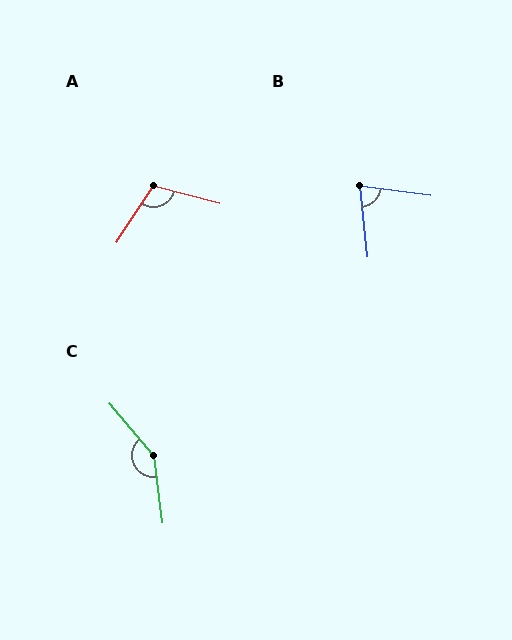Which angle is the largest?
C, at approximately 147 degrees.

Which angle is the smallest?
B, at approximately 77 degrees.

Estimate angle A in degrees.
Approximately 108 degrees.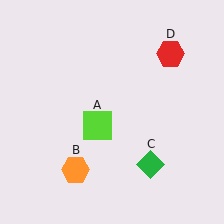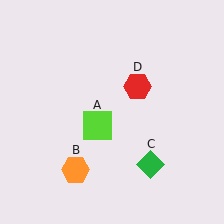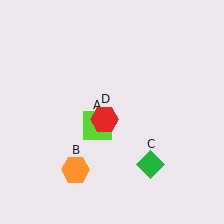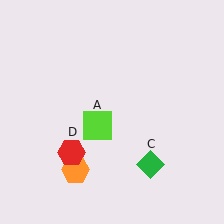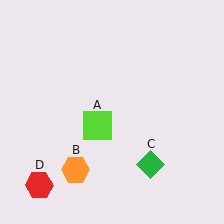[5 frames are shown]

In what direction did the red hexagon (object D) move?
The red hexagon (object D) moved down and to the left.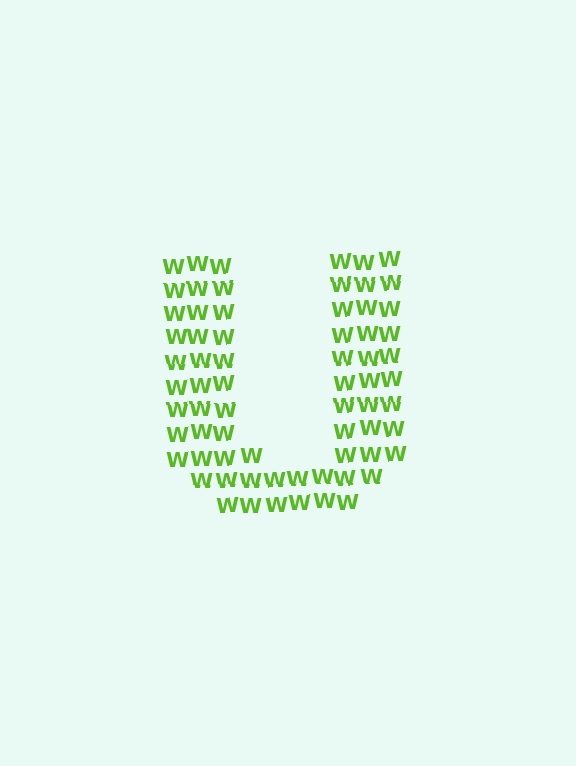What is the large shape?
The large shape is the letter U.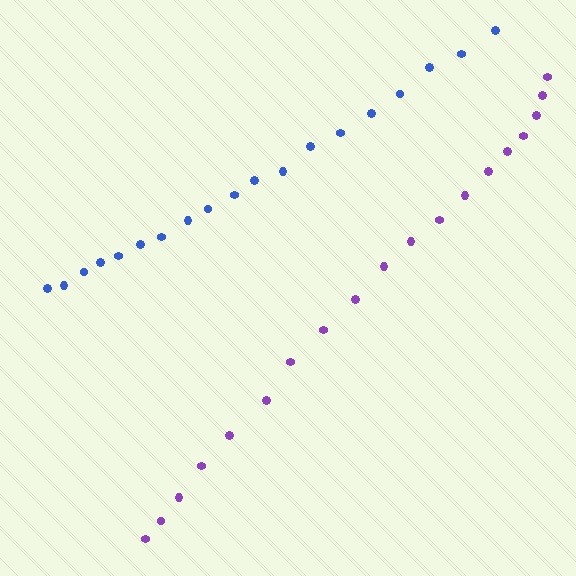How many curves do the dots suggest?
There are 2 distinct paths.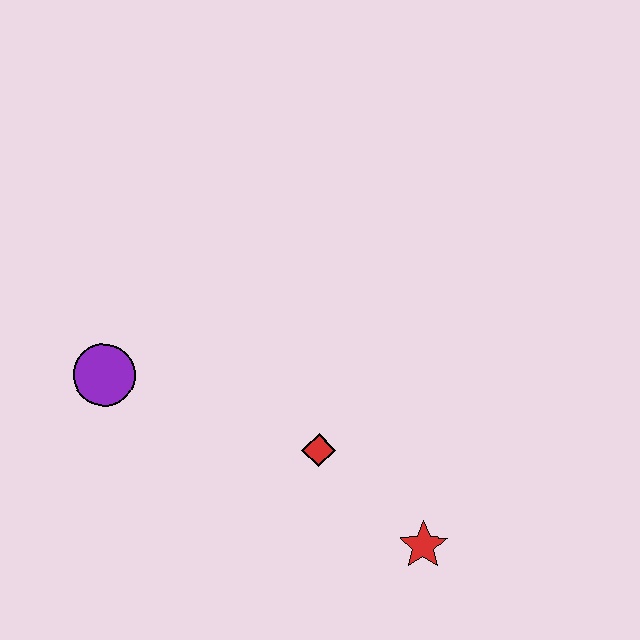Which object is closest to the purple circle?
The red diamond is closest to the purple circle.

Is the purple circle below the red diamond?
No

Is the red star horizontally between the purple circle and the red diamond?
No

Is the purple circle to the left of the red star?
Yes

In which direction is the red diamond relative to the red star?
The red diamond is to the left of the red star.